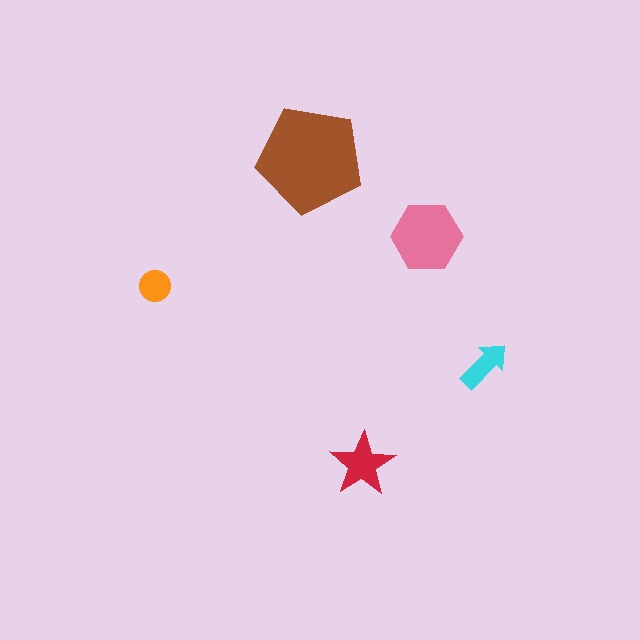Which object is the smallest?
The orange circle.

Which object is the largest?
The brown pentagon.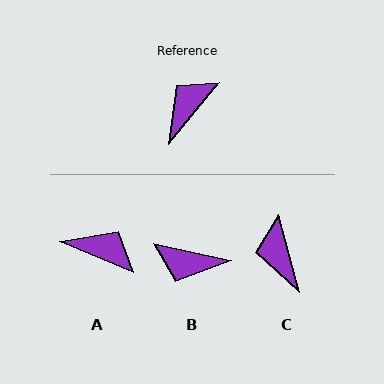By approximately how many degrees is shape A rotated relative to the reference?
Approximately 73 degrees clockwise.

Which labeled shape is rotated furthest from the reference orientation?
B, about 117 degrees away.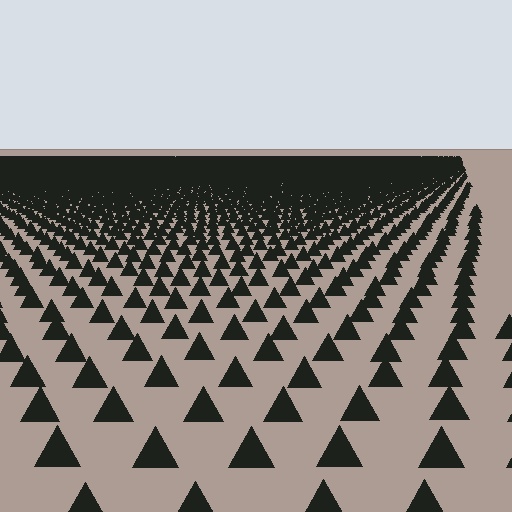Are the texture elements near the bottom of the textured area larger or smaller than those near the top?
Larger. Near the bottom, elements are closer to the viewer and appear at a bigger on-screen size.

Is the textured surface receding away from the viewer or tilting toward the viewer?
The surface is receding away from the viewer. Texture elements get smaller and denser toward the top.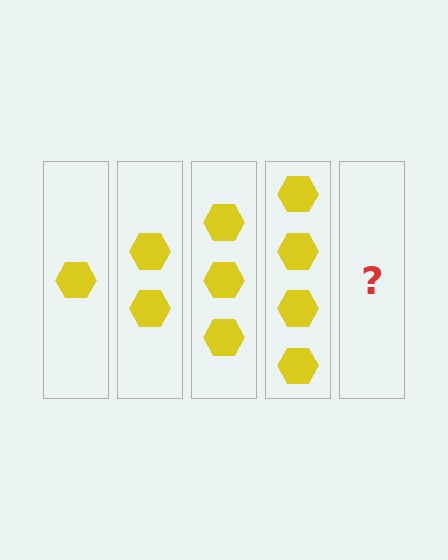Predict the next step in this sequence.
The next step is 5 hexagons.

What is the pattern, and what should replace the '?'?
The pattern is that each step adds one more hexagon. The '?' should be 5 hexagons.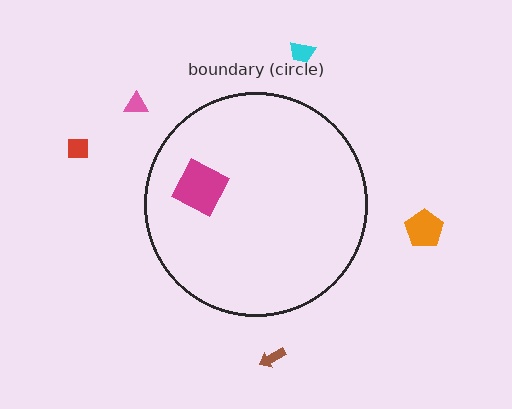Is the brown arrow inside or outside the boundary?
Outside.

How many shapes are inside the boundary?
1 inside, 5 outside.